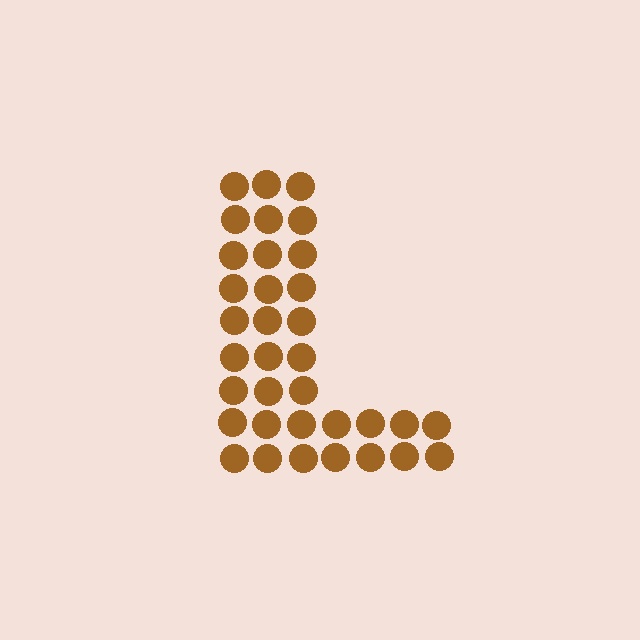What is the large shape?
The large shape is the letter L.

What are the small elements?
The small elements are circles.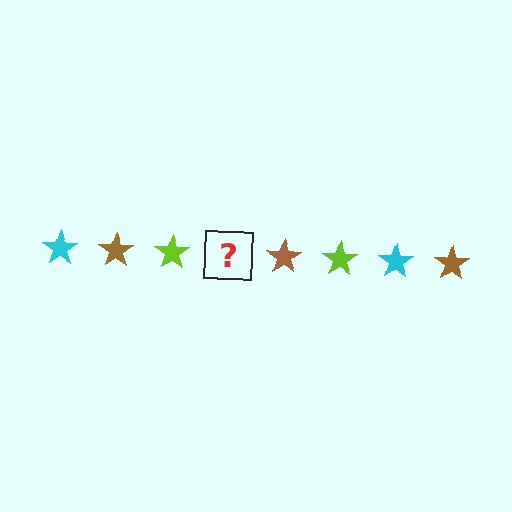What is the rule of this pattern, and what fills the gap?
The rule is that the pattern cycles through cyan, brown, lime stars. The gap should be filled with a cyan star.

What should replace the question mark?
The question mark should be replaced with a cyan star.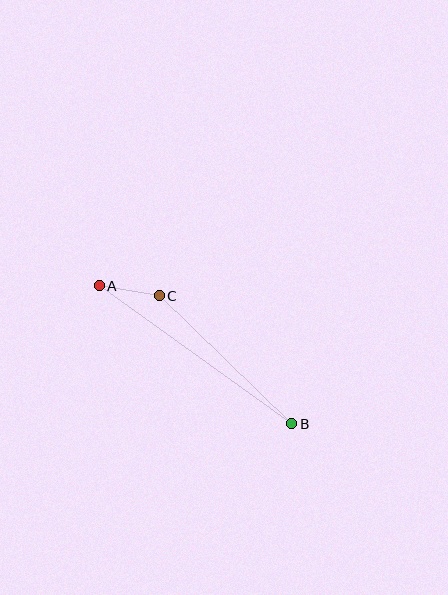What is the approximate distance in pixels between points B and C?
The distance between B and C is approximately 184 pixels.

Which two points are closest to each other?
Points A and C are closest to each other.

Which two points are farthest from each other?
Points A and B are farthest from each other.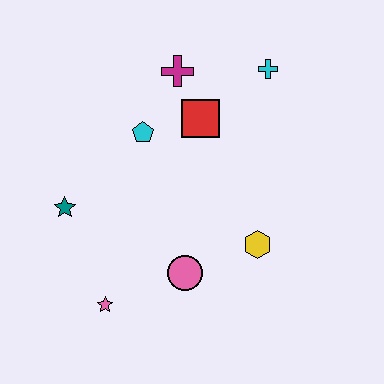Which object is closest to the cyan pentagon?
The red square is closest to the cyan pentagon.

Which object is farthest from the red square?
The pink star is farthest from the red square.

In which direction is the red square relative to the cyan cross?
The red square is to the left of the cyan cross.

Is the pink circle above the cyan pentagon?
No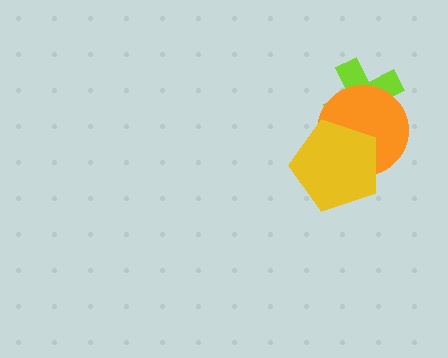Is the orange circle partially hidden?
Yes, it is partially covered by another shape.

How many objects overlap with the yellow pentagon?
2 objects overlap with the yellow pentagon.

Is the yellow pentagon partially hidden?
No, no other shape covers it.